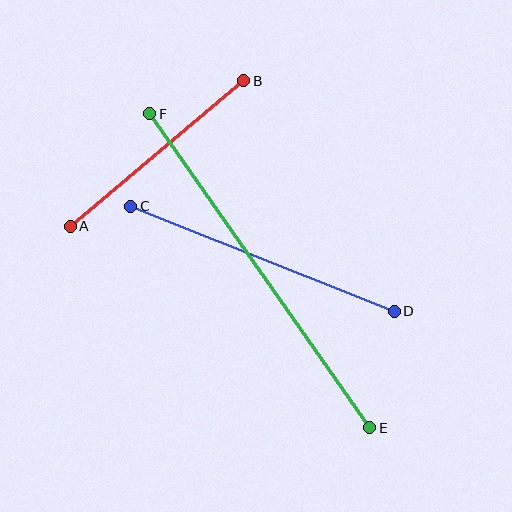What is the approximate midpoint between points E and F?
The midpoint is at approximately (260, 271) pixels.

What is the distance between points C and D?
The distance is approximately 284 pixels.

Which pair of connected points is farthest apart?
Points E and F are farthest apart.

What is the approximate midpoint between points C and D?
The midpoint is at approximately (263, 259) pixels.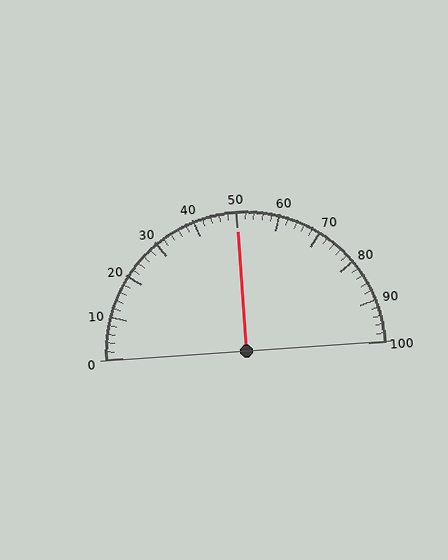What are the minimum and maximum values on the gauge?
The gauge ranges from 0 to 100.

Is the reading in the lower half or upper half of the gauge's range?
The reading is in the upper half of the range (0 to 100).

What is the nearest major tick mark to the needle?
The nearest major tick mark is 50.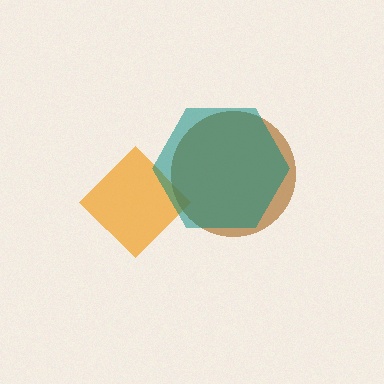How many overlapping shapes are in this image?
There are 3 overlapping shapes in the image.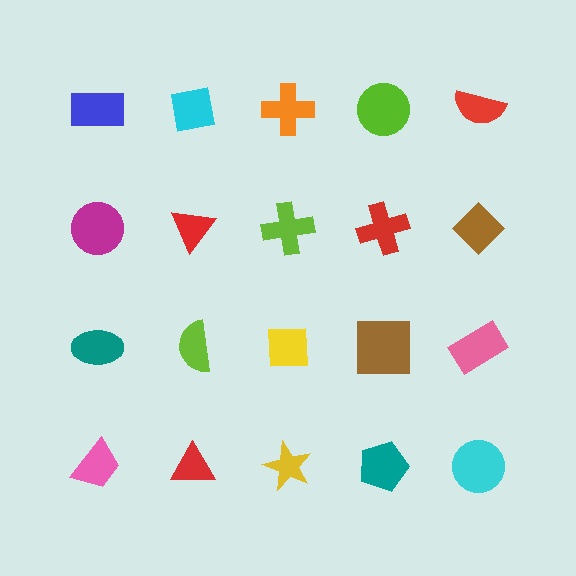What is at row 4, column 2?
A red triangle.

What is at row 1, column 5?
A red semicircle.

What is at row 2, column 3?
A lime cross.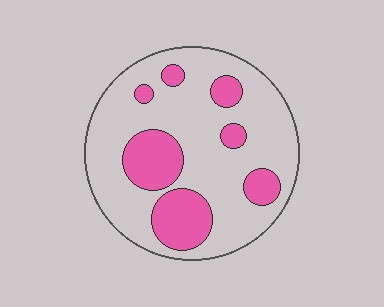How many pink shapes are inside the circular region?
7.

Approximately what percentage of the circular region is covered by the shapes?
Approximately 25%.